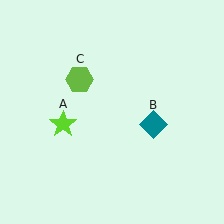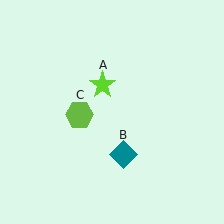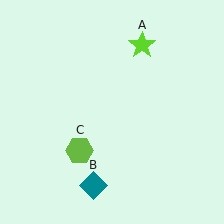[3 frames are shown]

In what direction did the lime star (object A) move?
The lime star (object A) moved up and to the right.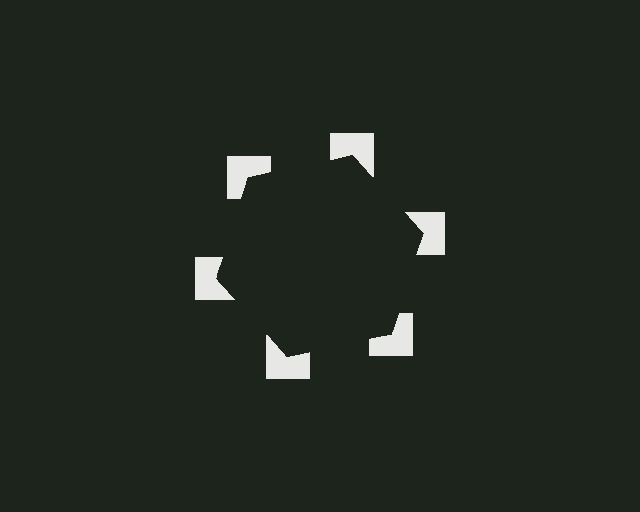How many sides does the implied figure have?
6 sides.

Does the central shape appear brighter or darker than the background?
It typically appears slightly darker than the background, even though no actual brightness change is drawn.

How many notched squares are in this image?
There are 6 — one at each vertex of the illusory hexagon.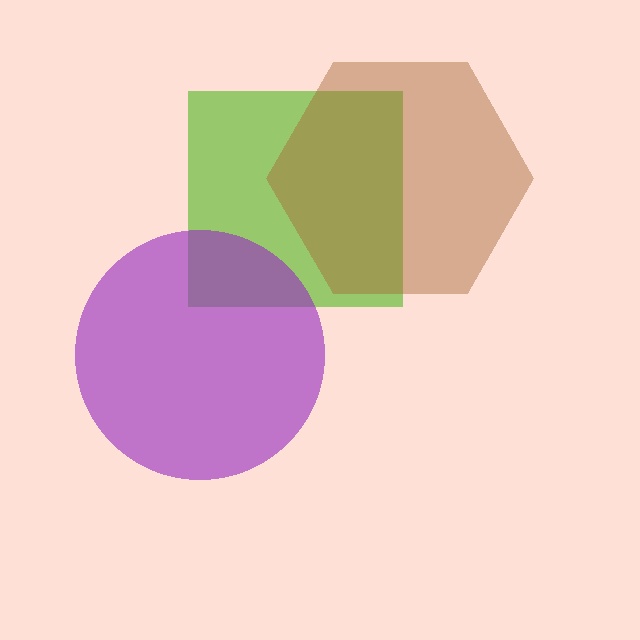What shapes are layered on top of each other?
The layered shapes are: a lime square, a brown hexagon, a purple circle.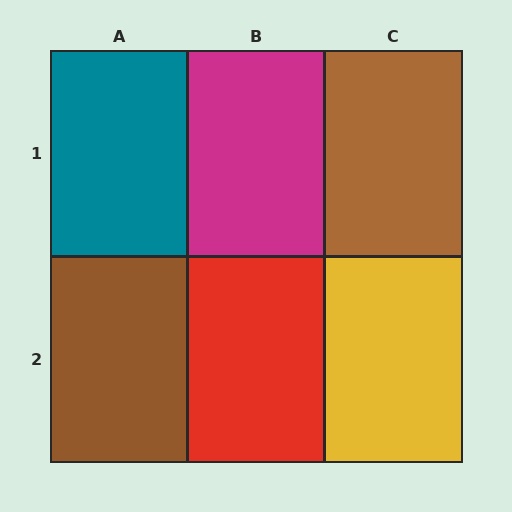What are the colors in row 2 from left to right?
Brown, red, yellow.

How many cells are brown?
2 cells are brown.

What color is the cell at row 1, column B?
Magenta.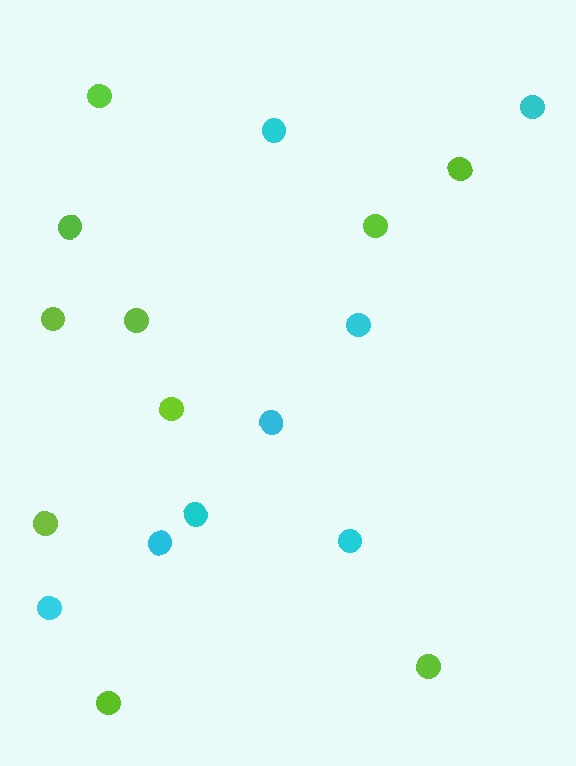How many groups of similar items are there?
There are 2 groups: one group of cyan circles (8) and one group of lime circles (10).